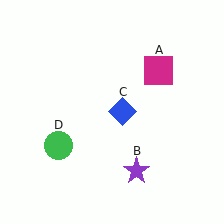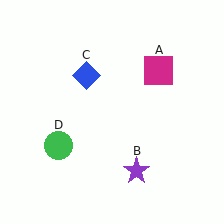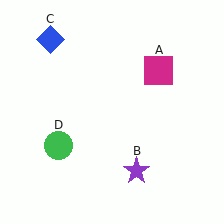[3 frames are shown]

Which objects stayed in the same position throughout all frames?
Magenta square (object A) and purple star (object B) and green circle (object D) remained stationary.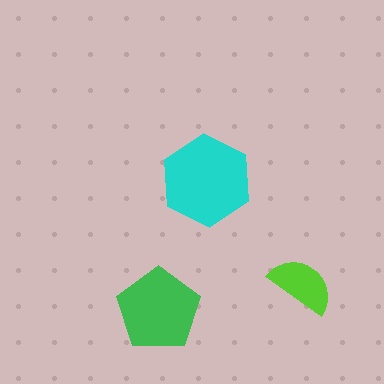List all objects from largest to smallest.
The cyan hexagon, the green pentagon, the lime semicircle.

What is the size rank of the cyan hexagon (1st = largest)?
1st.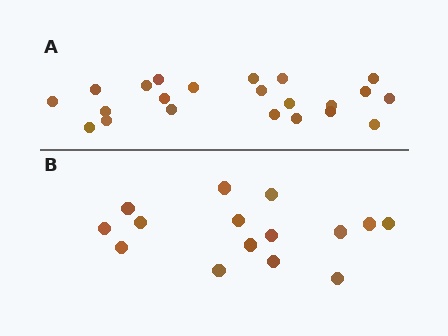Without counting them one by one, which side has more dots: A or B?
Region A (the top region) has more dots.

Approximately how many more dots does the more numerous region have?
Region A has roughly 8 or so more dots than region B.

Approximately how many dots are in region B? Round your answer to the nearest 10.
About 20 dots. (The exact count is 15, which rounds to 20.)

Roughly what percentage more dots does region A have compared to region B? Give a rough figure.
About 45% more.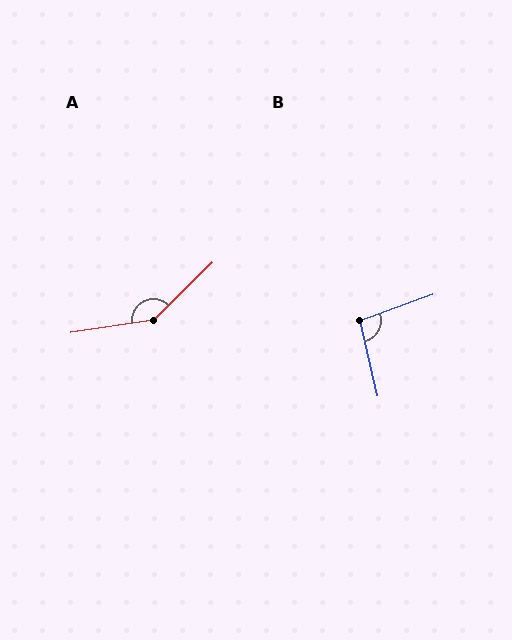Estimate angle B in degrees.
Approximately 97 degrees.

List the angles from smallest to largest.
B (97°), A (144°).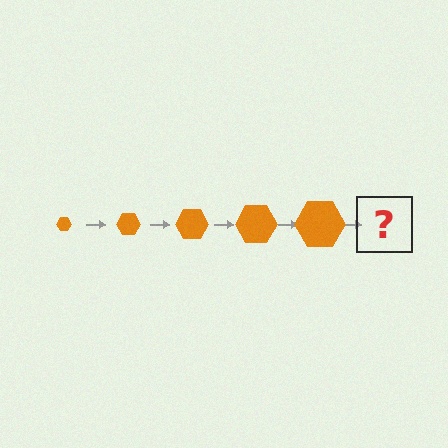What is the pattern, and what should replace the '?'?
The pattern is that the hexagon gets progressively larger each step. The '?' should be an orange hexagon, larger than the previous one.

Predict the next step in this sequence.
The next step is an orange hexagon, larger than the previous one.